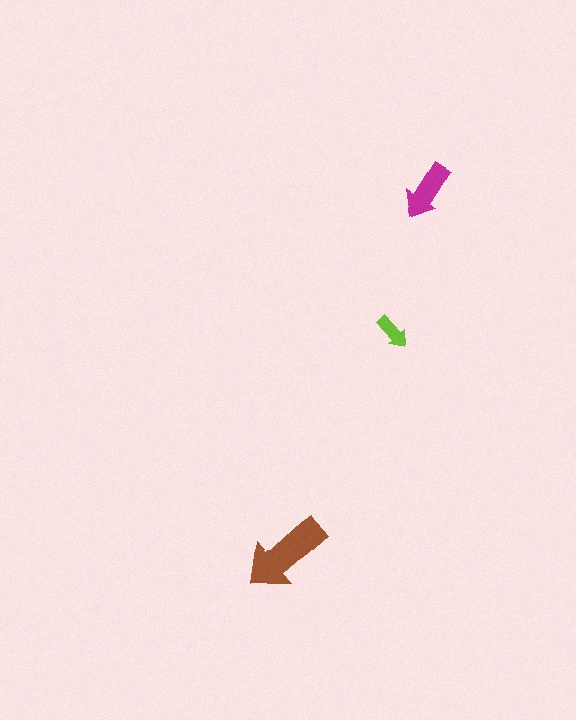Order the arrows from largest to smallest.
the brown one, the magenta one, the lime one.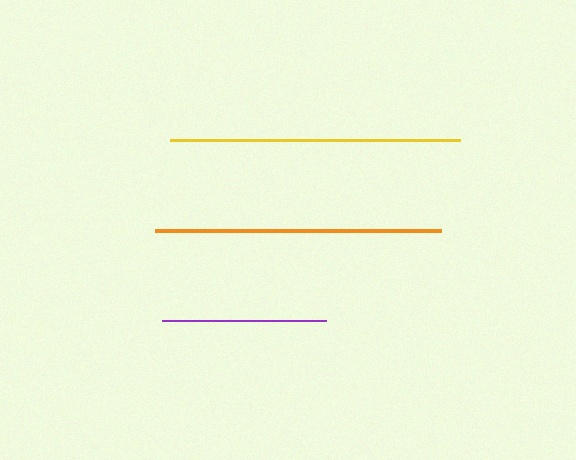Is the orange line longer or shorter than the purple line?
The orange line is longer than the purple line.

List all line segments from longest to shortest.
From longest to shortest: yellow, orange, purple.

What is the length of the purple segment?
The purple segment is approximately 164 pixels long.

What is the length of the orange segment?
The orange segment is approximately 286 pixels long.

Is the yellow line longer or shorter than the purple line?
The yellow line is longer than the purple line.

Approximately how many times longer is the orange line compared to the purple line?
The orange line is approximately 1.7 times the length of the purple line.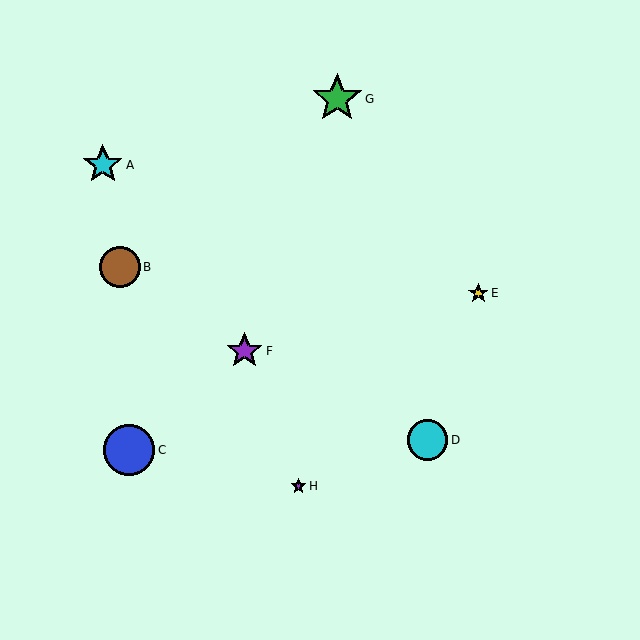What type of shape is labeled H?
Shape H is a purple star.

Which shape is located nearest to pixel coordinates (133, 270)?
The brown circle (labeled B) at (120, 267) is nearest to that location.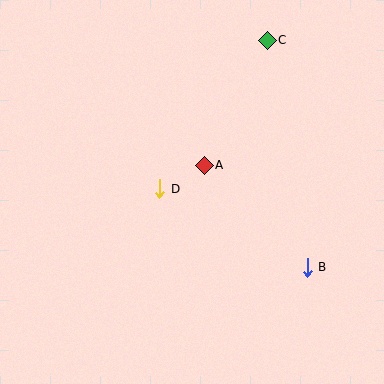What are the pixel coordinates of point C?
Point C is at (267, 40).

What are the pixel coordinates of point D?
Point D is at (160, 189).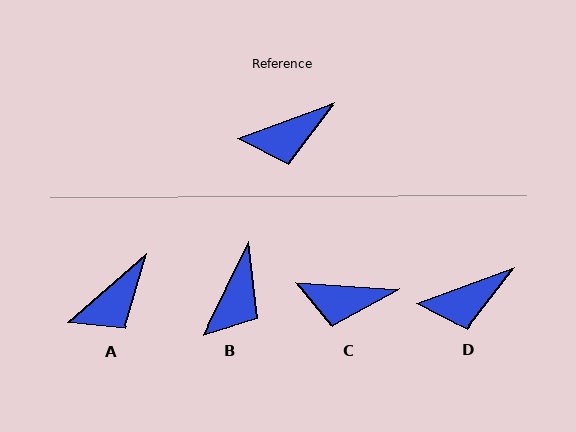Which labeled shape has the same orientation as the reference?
D.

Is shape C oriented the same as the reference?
No, it is off by about 24 degrees.